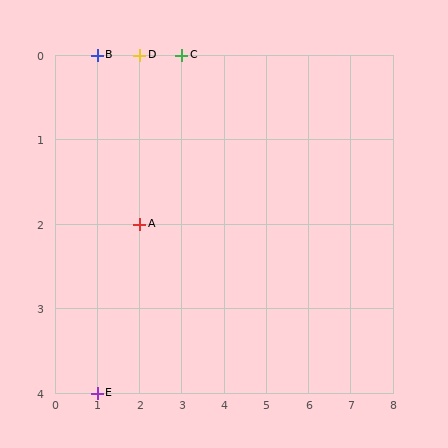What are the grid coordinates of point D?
Point D is at grid coordinates (2, 0).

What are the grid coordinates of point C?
Point C is at grid coordinates (3, 0).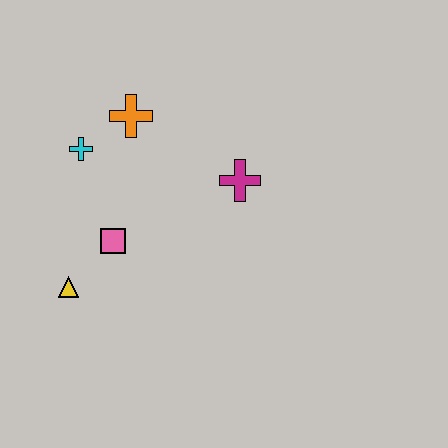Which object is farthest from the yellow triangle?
The magenta cross is farthest from the yellow triangle.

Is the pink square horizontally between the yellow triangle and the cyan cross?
No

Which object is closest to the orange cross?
The cyan cross is closest to the orange cross.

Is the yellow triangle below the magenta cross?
Yes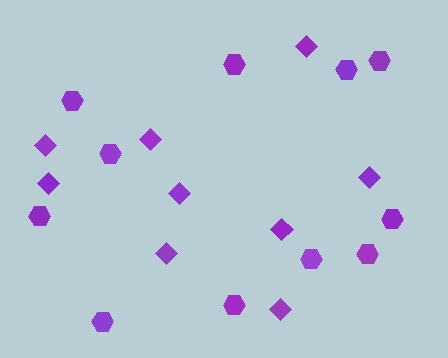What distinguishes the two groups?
There are 2 groups: one group of hexagons (11) and one group of diamonds (9).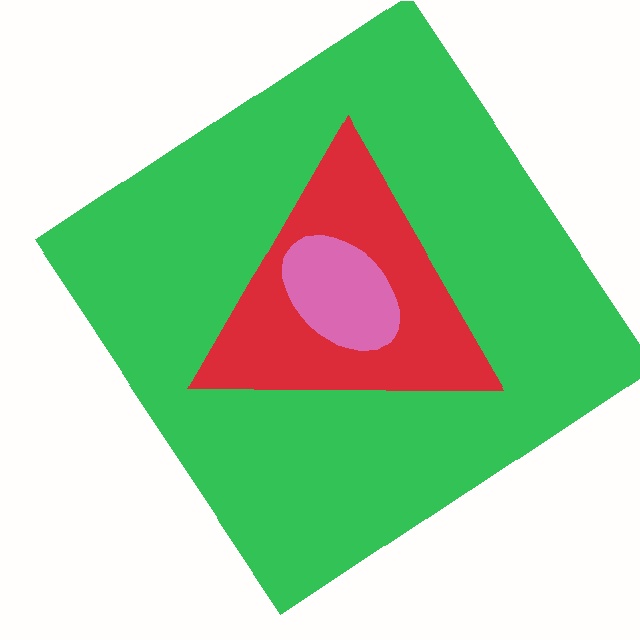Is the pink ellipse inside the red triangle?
Yes.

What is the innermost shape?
The pink ellipse.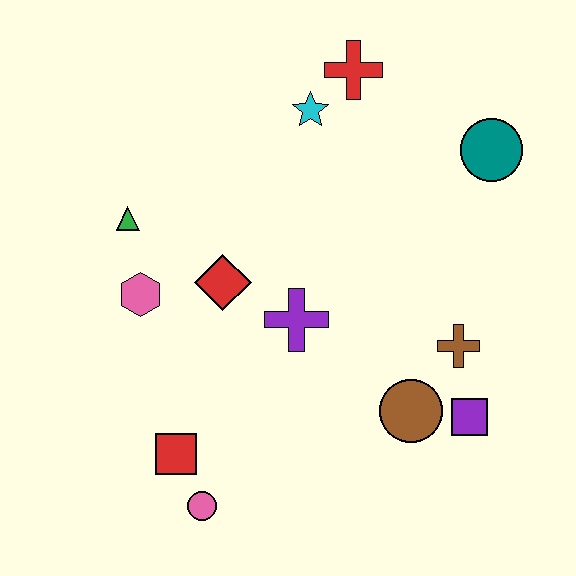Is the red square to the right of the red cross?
No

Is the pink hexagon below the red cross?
Yes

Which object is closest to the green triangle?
The pink hexagon is closest to the green triangle.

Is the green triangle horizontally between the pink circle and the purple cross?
No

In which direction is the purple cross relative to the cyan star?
The purple cross is below the cyan star.